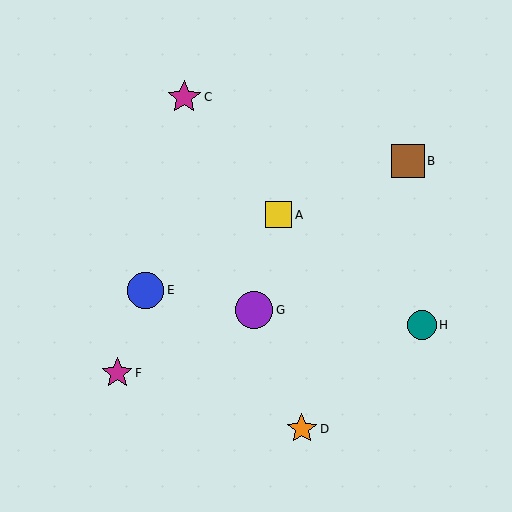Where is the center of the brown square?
The center of the brown square is at (408, 161).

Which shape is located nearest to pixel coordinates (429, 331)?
The teal circle (labeled H) at (422, 325) is nearest to that location.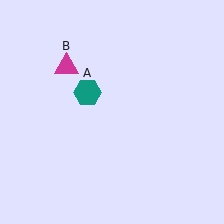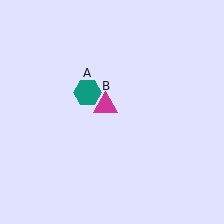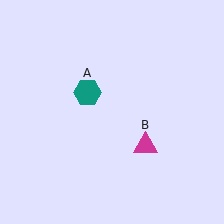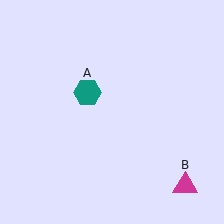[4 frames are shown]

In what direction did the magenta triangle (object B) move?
The magenta triangle (object B) moved down and to the right.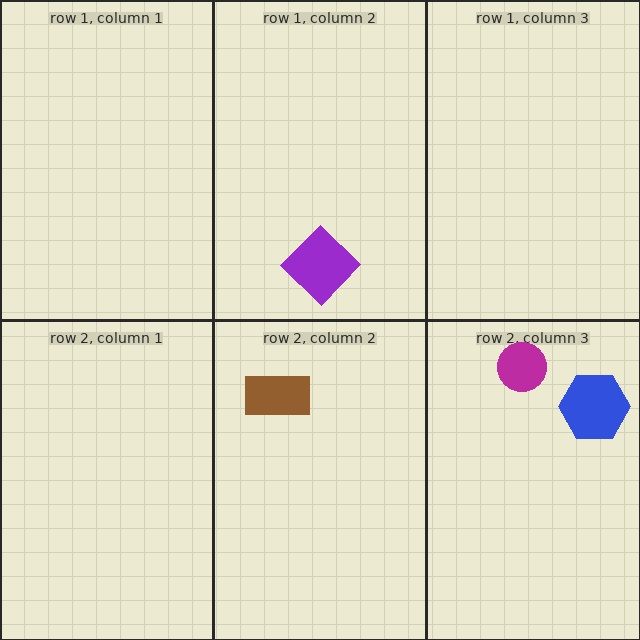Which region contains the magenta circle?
The row 2, column 3 region.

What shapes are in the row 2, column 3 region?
The blue hexagon, the magenta circle.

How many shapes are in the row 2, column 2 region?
1.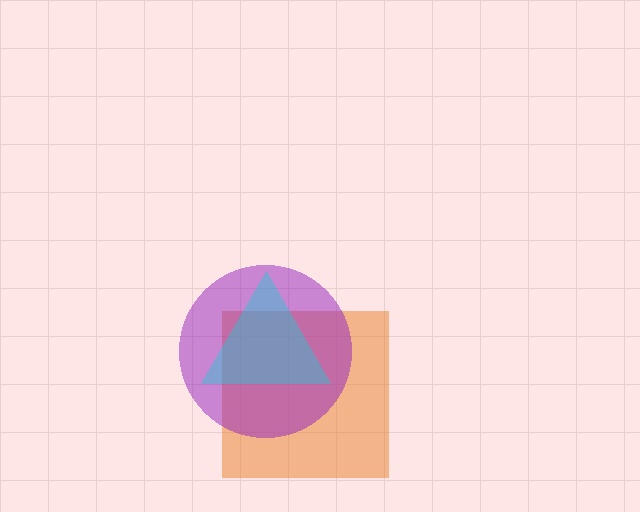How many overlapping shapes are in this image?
There are 3 overlapping shapes in the image.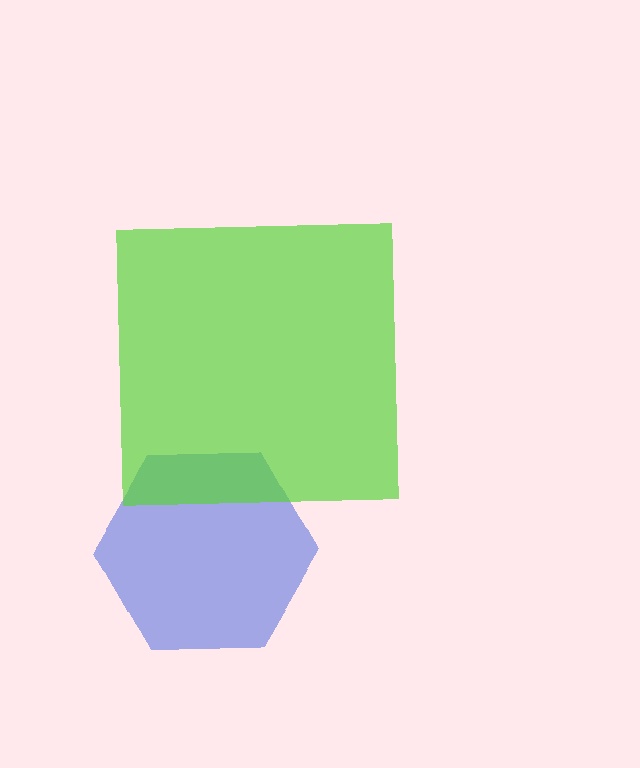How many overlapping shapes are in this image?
There are 2 overlapping shapes in the image.